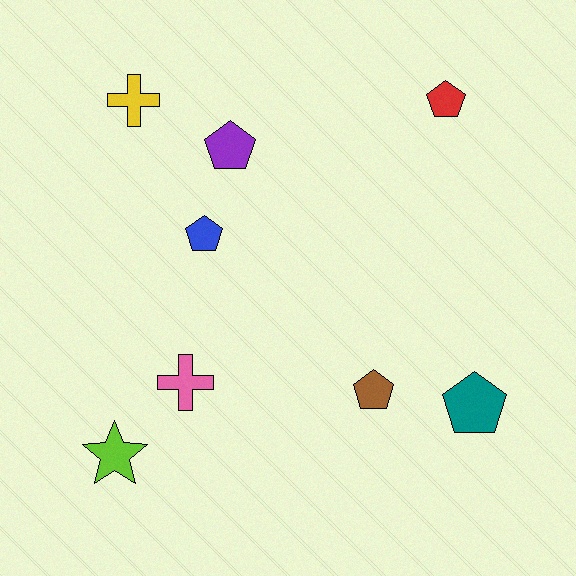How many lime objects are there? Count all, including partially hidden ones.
There is 1 lime object.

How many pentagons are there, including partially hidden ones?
There are 5 pentagons.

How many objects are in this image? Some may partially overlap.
There are 8 objects.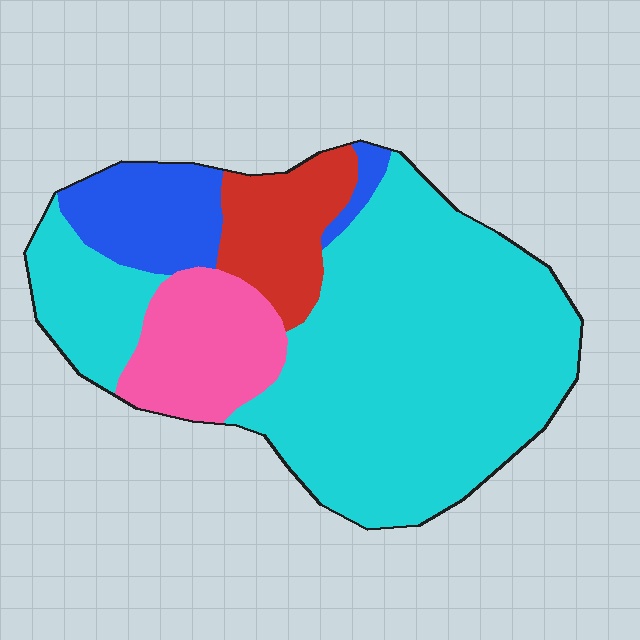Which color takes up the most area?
Cyan, at roughly 65%.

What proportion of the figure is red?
Red covers around 10% of the figure.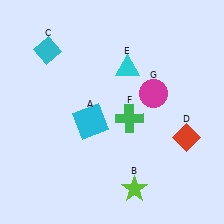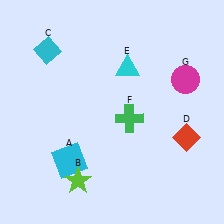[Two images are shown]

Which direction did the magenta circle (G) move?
The magenta circle (G) moved right.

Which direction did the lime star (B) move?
The lime star (B) moved left.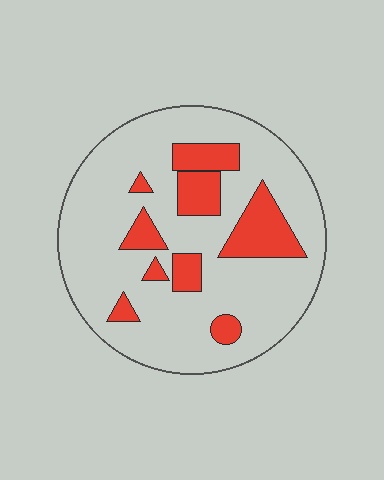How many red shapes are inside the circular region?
9.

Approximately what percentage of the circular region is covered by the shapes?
Approximately 20%.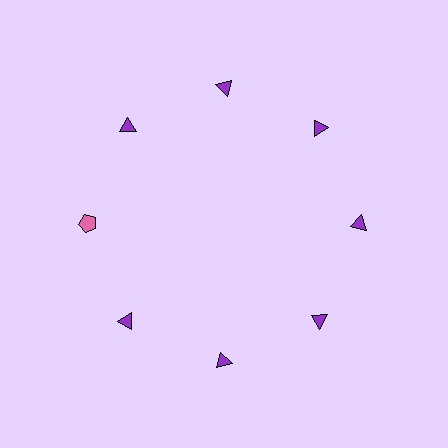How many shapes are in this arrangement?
There are 8 shapes arranged in a ring pattern.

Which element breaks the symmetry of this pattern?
The pink pentagon at roughly the 9 o'clock position breaks the symmetry. All other shapes are purple triangles.